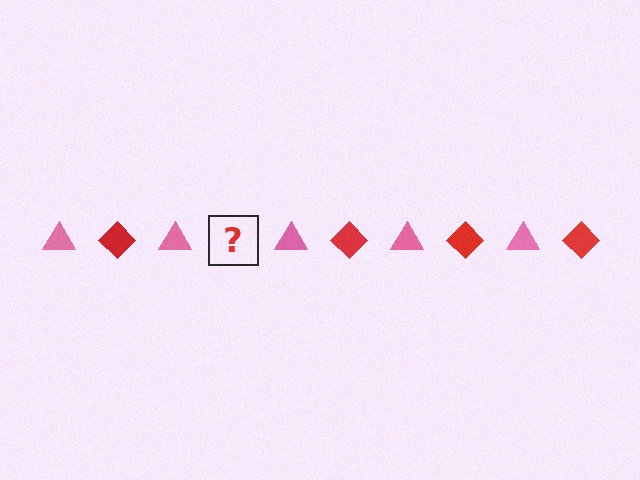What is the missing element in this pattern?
The missing element is a red diamond.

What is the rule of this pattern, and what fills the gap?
The rule is that the pattern alternates between pink triangle and red diamond. The gap should be filled with a red diamond.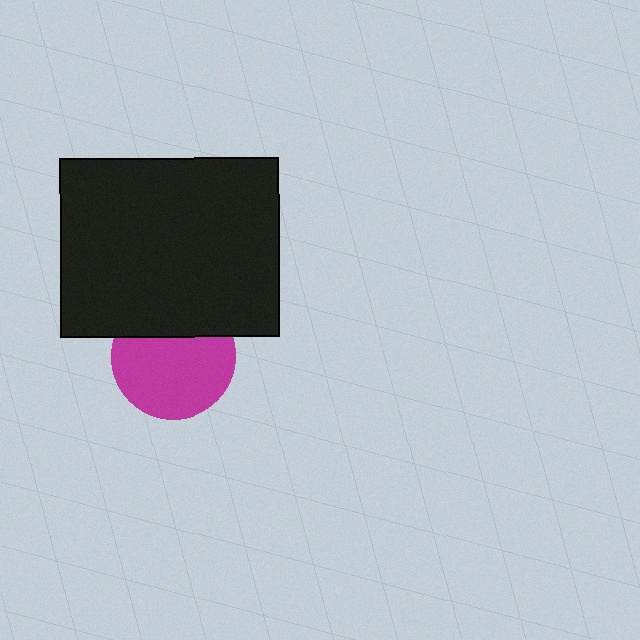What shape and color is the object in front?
The object in front is a black rectangle.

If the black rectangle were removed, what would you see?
You would see the complete magenta circle.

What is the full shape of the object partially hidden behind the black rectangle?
The partially hidden object is a magenta circle.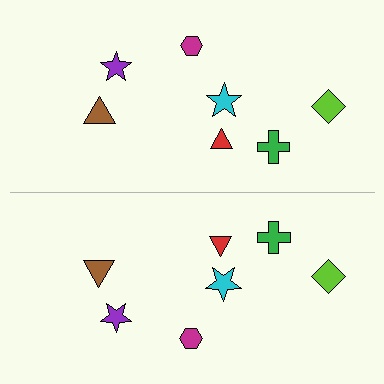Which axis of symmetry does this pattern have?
The pattern has a horizontal axis of symmetry running through the center of the image.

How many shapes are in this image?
There are 14 shapes in this image.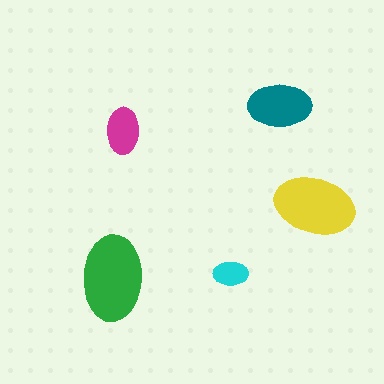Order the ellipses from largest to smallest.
the green one, the yellow one, the teal one, the magenta one, the cyan one.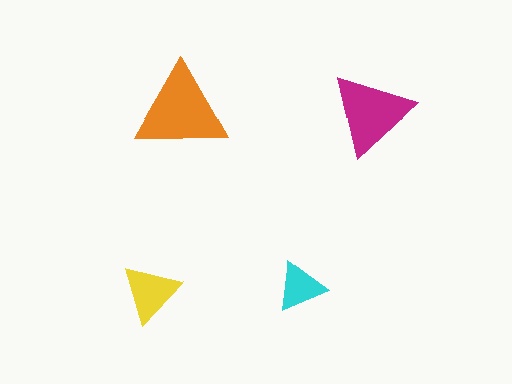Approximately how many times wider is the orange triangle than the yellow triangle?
About 1.5 times wider.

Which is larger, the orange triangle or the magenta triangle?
The orange one.